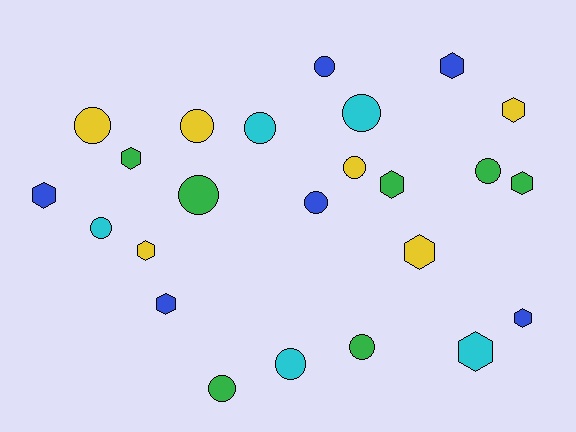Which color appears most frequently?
Green, with 7 objects.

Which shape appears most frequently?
Circle, with 13 objects.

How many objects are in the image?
There are 24 objects.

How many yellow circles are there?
There are 3 yellow circles.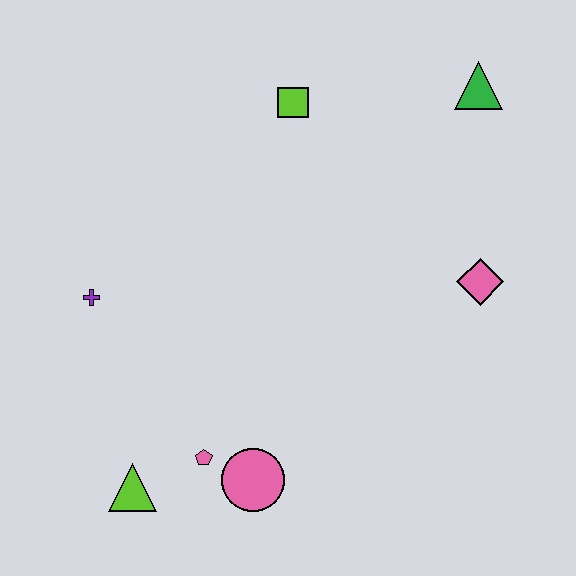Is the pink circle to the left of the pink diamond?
Yes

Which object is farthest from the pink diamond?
The lime triangle is farthest from the pink diamond.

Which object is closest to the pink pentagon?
The pink circle is closest to the pink pentagon.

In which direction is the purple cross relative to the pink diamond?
The purple cross is to the left of the pink diamond.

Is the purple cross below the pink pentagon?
No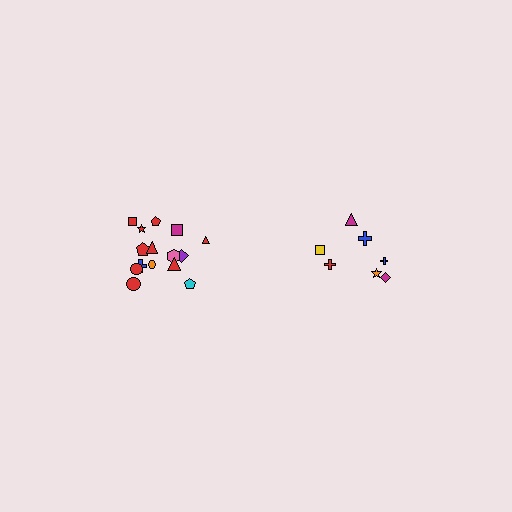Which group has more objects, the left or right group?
The left group.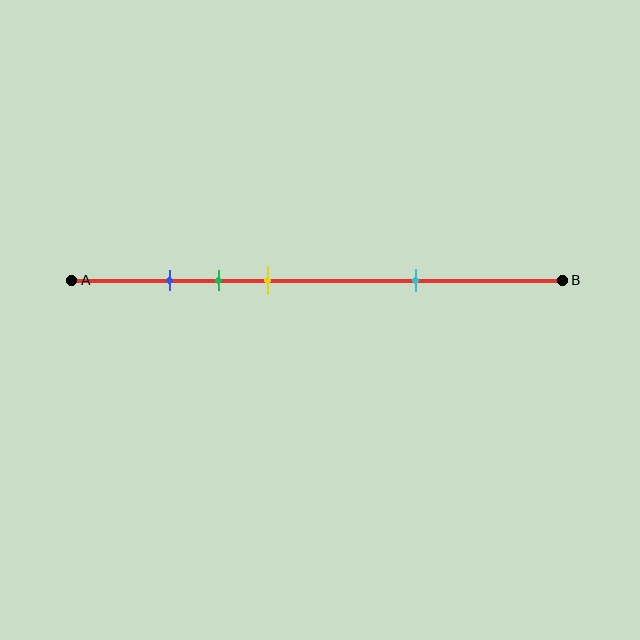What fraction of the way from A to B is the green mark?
The green mark is approximately 30% (0.3) of the way from A to B.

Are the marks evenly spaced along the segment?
No, the marks are not evenly spaced.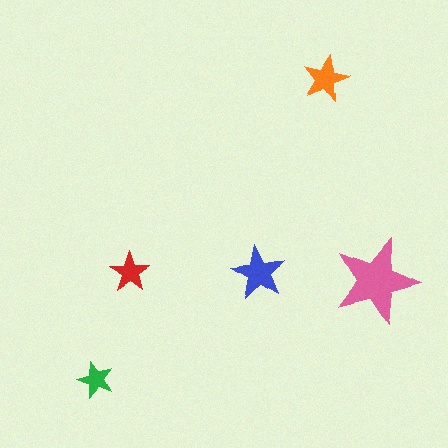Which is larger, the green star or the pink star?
The pink one.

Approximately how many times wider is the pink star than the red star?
About 2 times wider.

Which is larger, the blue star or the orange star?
The blue one.